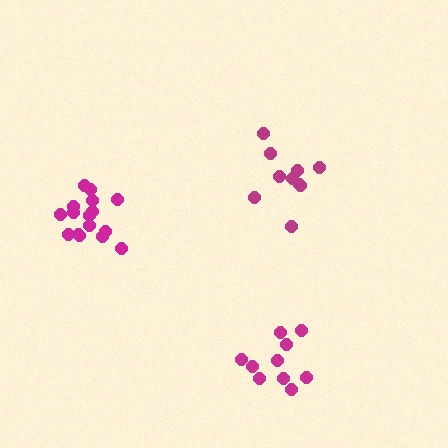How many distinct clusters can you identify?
There are 3 distinct clusters.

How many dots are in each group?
Group 1: 10 dots, Group 2: 16 dots, Group 3: 10 dots (36 total).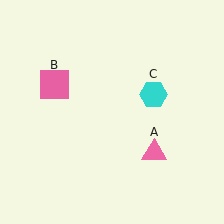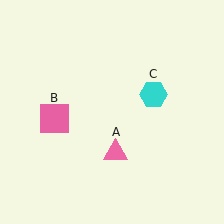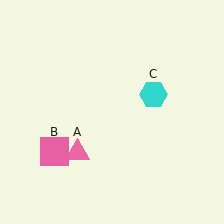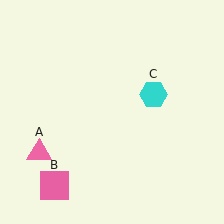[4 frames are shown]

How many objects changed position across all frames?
2 objects changed position: pink triangle (object A), pink square (object B).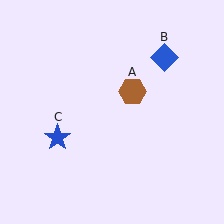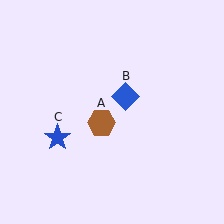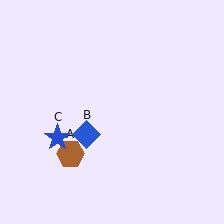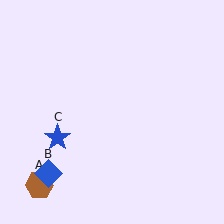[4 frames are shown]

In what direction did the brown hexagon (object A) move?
The brown hexagon (object A) moved down and to the left.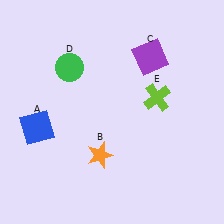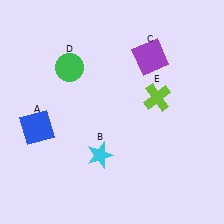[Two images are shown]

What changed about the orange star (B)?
In Image 1, B is orange. In Image 2, it changed to cyan.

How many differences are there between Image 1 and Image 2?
There is 1 difference between the two images.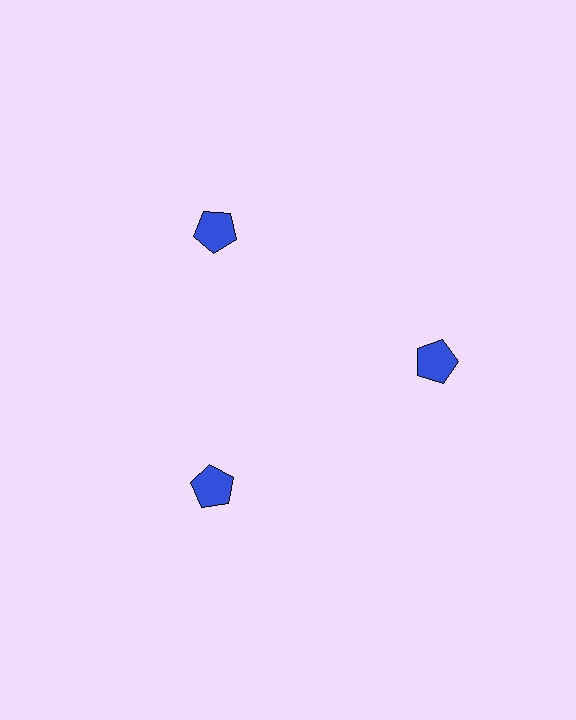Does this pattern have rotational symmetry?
Yes, this pattern has 3-fold rotational symmetry. It looks the same after rotating 120 degrees around the center.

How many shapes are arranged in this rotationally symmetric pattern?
There are 3 shapes, arranged in 3 groups of 1.